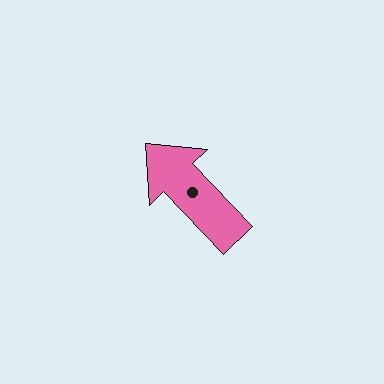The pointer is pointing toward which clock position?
Roughly 11 o'clock.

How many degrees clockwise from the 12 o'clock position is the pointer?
Approximately 316 degrees.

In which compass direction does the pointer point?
Northwest.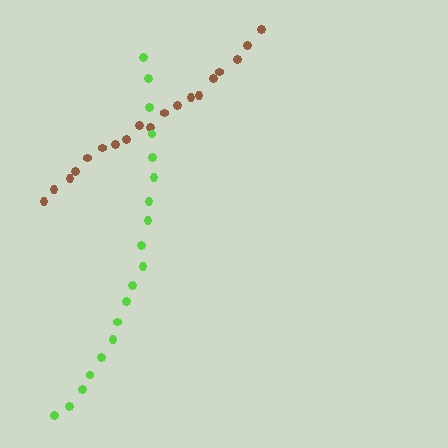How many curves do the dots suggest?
There are 2 distinct paths.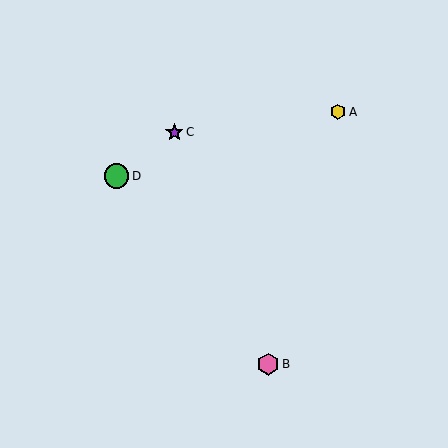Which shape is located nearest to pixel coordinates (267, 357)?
The pink hexagon (labeled B) at (268, 364) is nearest to that location.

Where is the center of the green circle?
The center of the green circle is at (117, 176).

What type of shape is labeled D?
Shape D is a green circle.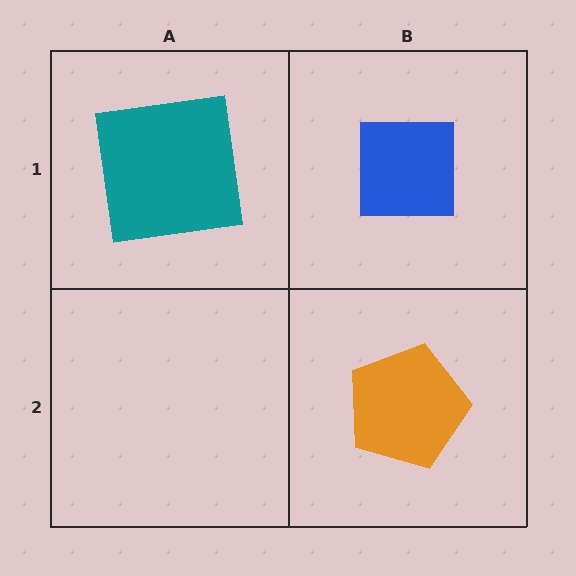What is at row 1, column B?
A blue square.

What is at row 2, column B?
An orange pentagon.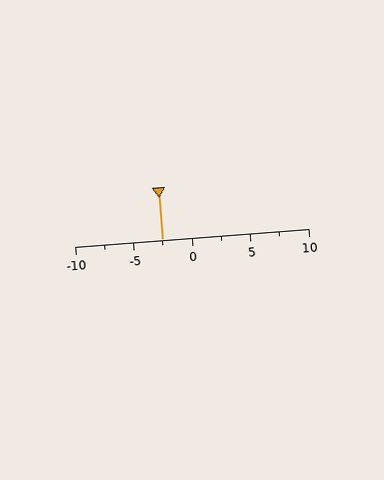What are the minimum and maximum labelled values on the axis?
The axis runs from -10 to 10.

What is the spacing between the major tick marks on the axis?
The major ticks are spaced 5 apart.